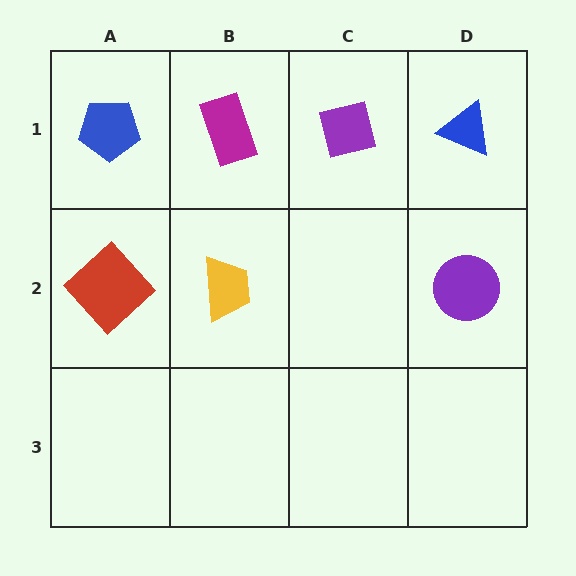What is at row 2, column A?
A red diamond.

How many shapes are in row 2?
3 shapes.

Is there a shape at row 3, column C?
No, that cell is empty.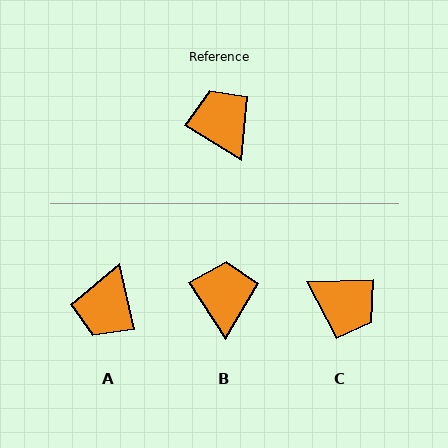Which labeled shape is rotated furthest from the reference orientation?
C, about 147 degrees away.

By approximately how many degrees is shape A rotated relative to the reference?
Approximately 135 degrees counter-clockwise.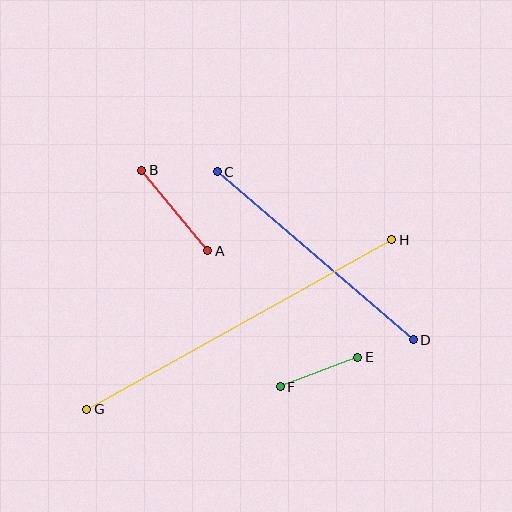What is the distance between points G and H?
The distance is approximately 349 pixels.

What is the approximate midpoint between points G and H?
The midpoint is at approximately (239, 324) pixels.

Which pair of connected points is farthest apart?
Points G and H are farthest apart.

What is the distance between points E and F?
The distance is approximately 83 pixels.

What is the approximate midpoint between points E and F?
The midpoint is at approximately (319, 372) pixels.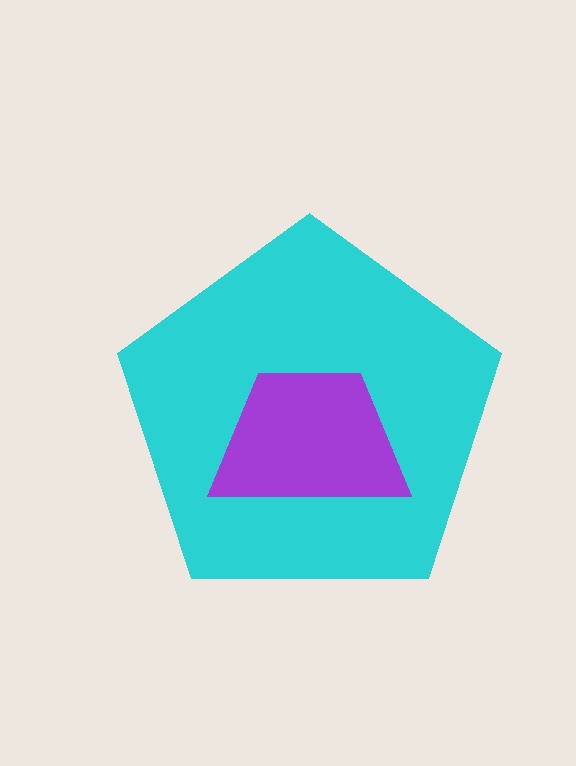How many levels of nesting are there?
2.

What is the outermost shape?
The cyan pentagon.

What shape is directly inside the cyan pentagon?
The purple trapezoid.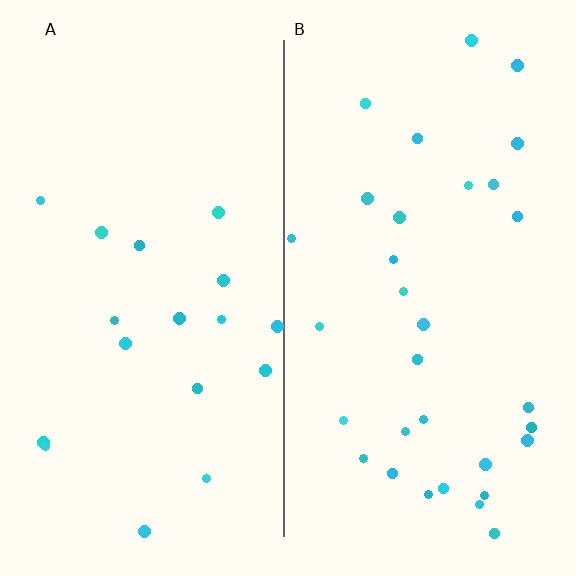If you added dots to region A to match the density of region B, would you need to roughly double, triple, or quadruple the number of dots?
Approximately double.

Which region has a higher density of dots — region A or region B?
B (the right).